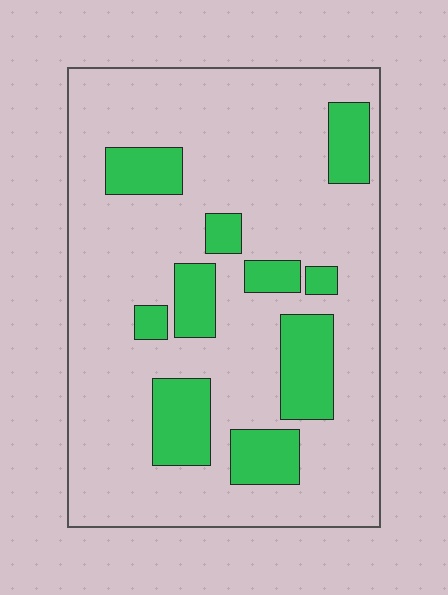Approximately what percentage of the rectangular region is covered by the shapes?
Approximately 20%.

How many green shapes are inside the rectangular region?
10.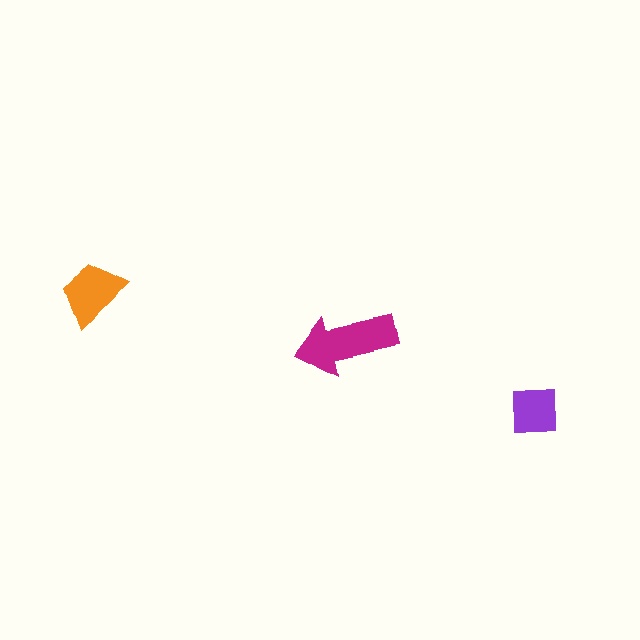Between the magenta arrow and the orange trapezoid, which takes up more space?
The magenta arrow.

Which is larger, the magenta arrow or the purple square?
The magenta arrow.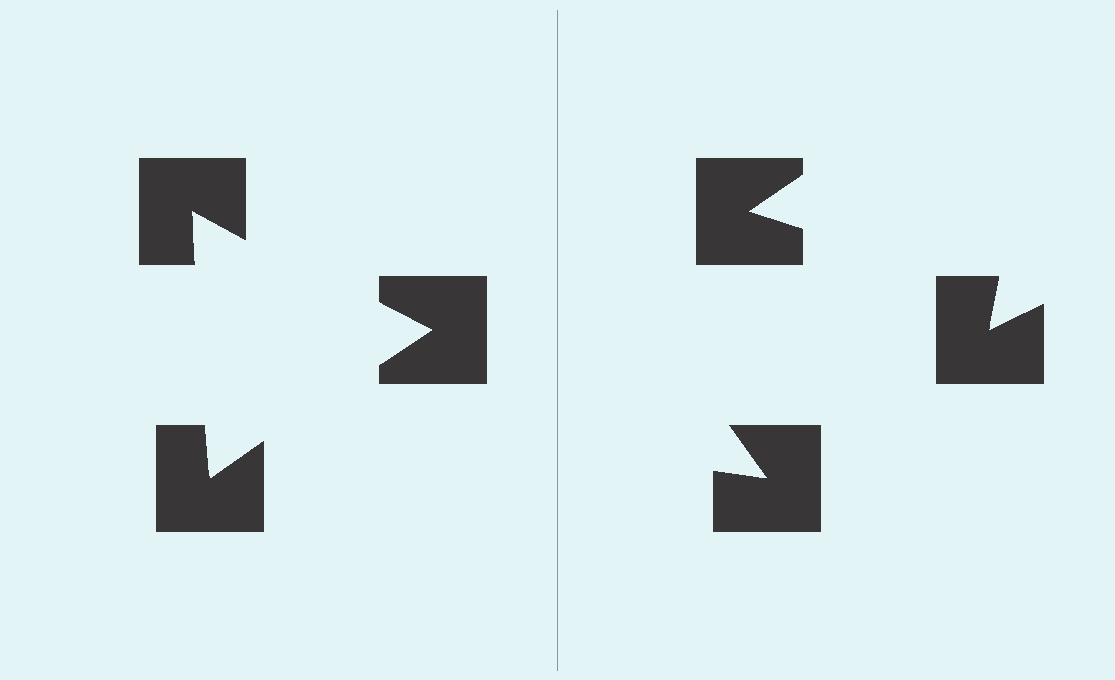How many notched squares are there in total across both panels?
6 — 3 on each side.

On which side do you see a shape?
An illusory triangle appears on the left side. On the right side the wedge cuts are rotated, so no coherent shape forms.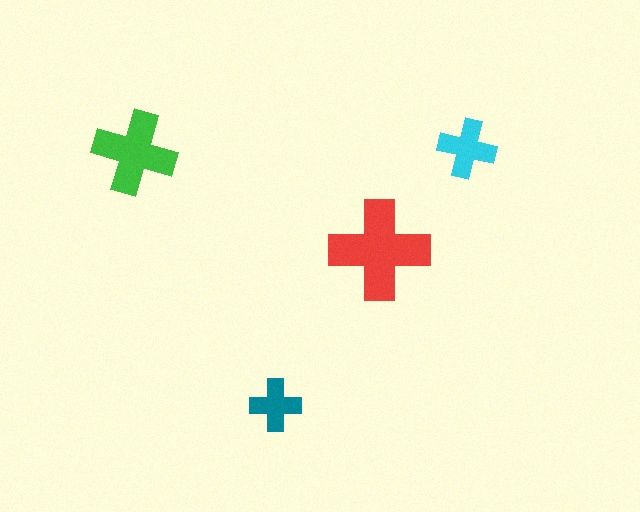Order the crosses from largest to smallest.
the red one, the green one, the cyan one, the teal one.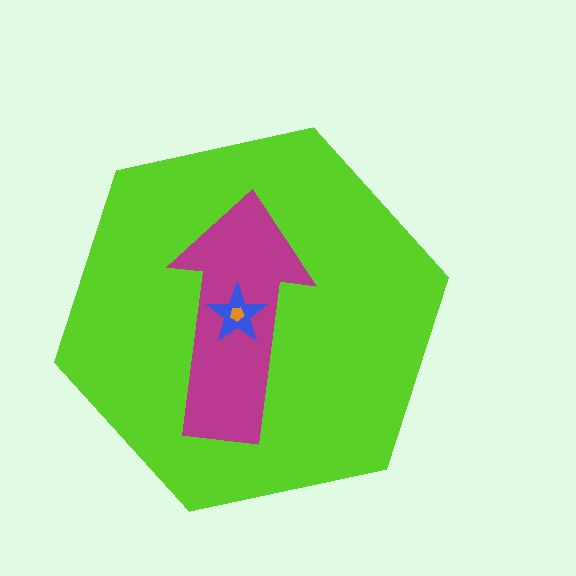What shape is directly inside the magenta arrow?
The blue star.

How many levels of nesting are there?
4.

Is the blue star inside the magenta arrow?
Yes.